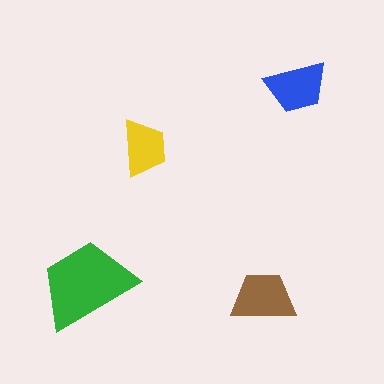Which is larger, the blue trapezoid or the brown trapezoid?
The brown one.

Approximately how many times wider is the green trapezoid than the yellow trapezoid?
About 1.5 times wider.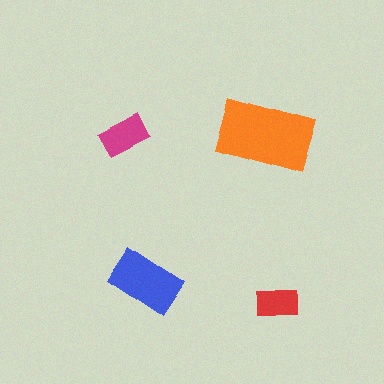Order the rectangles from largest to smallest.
the orange one, the blue one, the magenta one, the red one.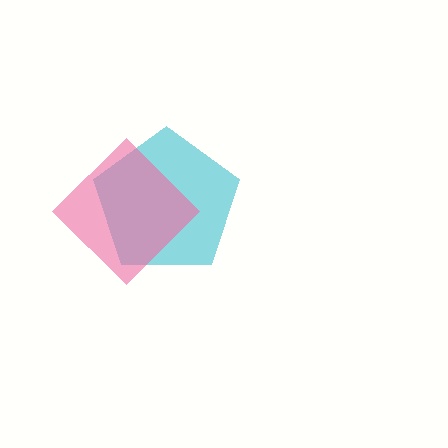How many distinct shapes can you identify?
There are 2 distinct shapes: a cyan pentagon, a pink diamond.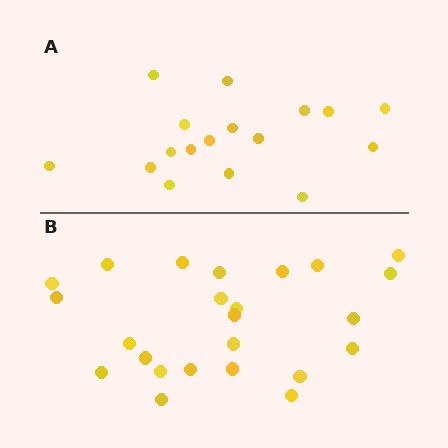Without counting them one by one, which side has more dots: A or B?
Region B (the bottom region) has more dots.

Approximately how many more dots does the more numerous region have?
Region B has roughly 8 or so more dots than region A.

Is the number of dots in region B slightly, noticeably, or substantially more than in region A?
Region B has noticeably more, but not dramatically so. The ratio is roughly 1.4 to 1.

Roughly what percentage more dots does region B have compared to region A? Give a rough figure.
About 40% more.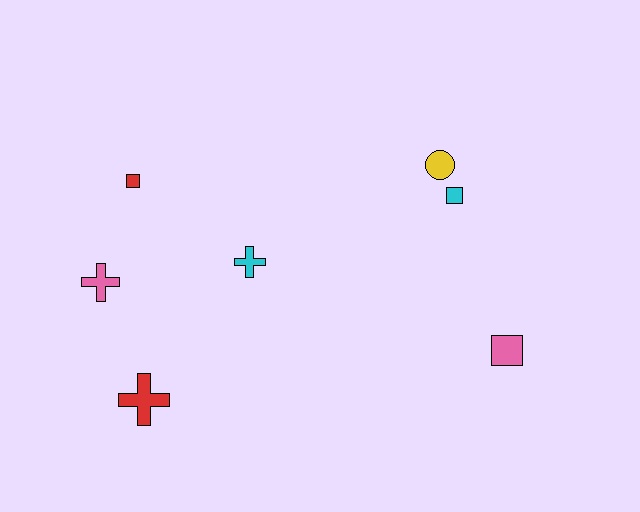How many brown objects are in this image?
There are no brown objects.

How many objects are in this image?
There are 7 objects.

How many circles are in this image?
There is 1 circle.